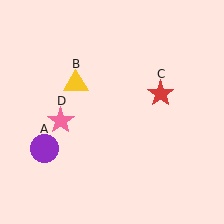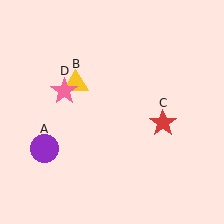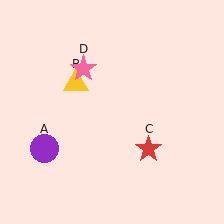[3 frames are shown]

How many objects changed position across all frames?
2 objects changed position: red star (object C), pink star (object D).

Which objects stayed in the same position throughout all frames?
Purple circle (object A) and yellow triangle (object B) remained stationary.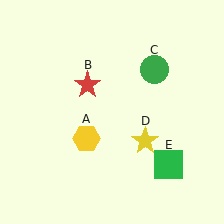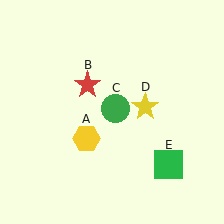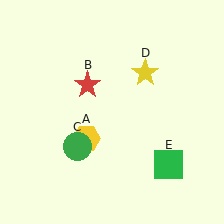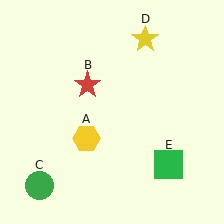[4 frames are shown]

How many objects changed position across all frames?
2 objects changed position: green circle (object C), yellow star (object D).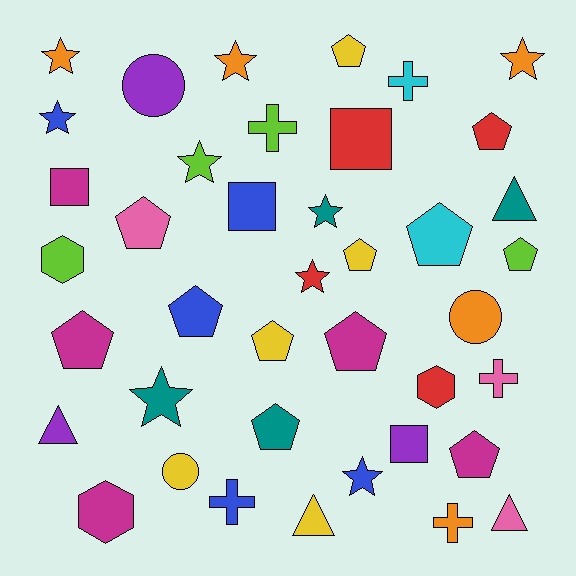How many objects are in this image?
There are 40 objects.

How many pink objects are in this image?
There are 3 pink objects.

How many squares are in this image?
There are 4 squares.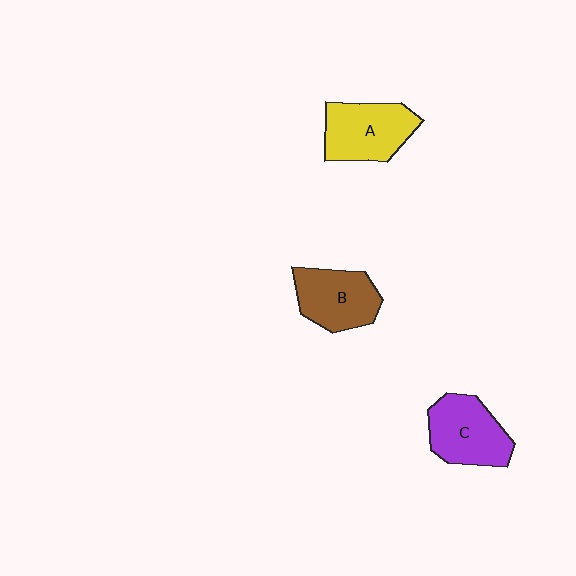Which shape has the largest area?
Shape A (yellow).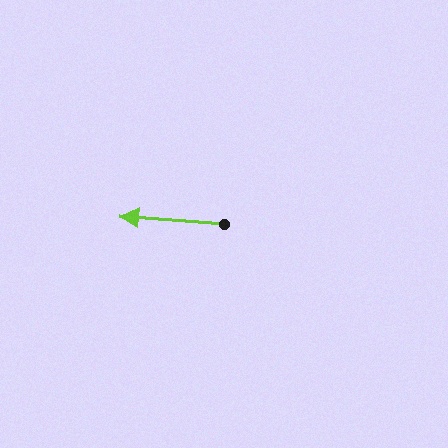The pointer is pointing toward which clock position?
Roughly 9 o'clock.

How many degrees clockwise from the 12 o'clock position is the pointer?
Approximately 274 degrees.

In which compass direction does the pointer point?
West.